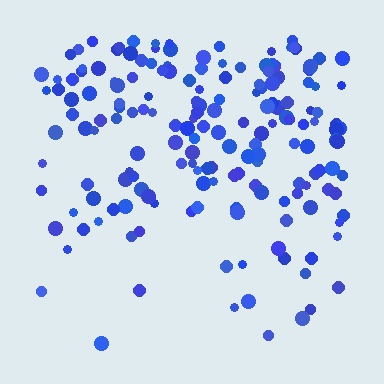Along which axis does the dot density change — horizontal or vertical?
Vertical.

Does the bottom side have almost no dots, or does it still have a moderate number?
Still a moderate number, just noticeably fewer than the top.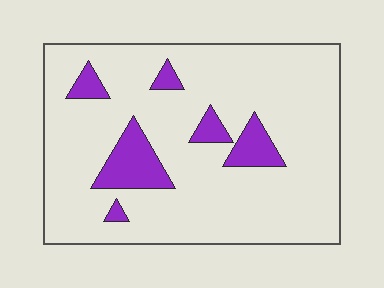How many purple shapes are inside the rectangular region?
6.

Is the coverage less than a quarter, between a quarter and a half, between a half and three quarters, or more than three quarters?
Less than a quarter.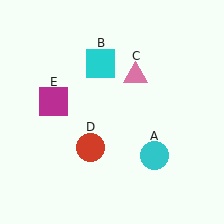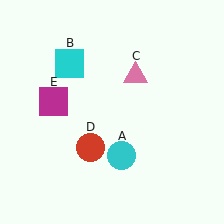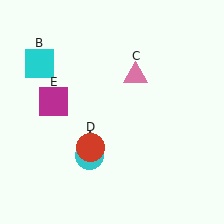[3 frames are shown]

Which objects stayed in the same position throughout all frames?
Pink triangle (object C) and red circle (object D) and magenta square (object E) remained stationary.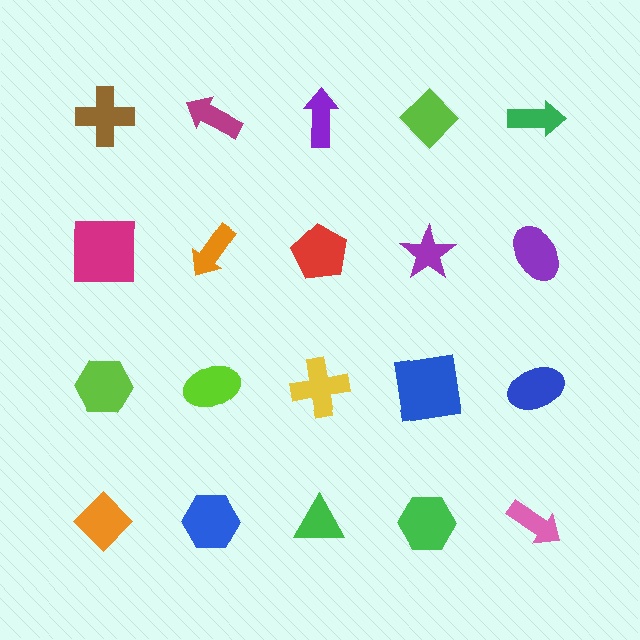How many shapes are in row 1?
5 shapes.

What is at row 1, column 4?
A lime diamond.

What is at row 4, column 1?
An orange diamond.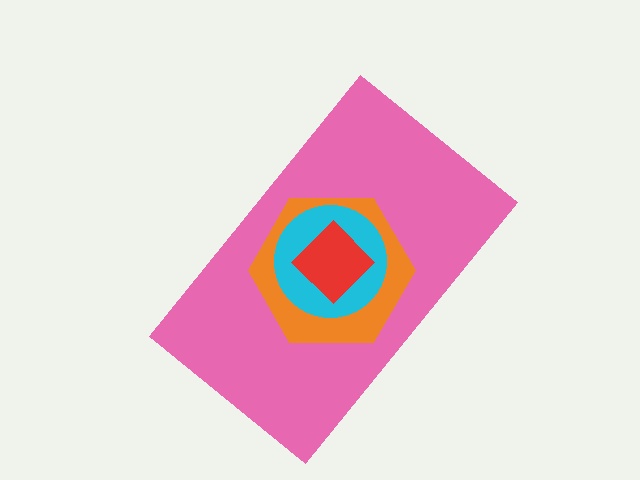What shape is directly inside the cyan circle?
The red diamond.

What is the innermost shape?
The red diamond.